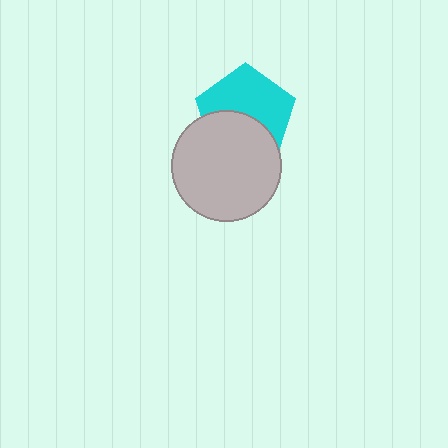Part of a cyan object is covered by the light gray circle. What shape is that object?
It is a pentagon.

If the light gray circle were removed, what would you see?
You would see the complete cyan pentagon.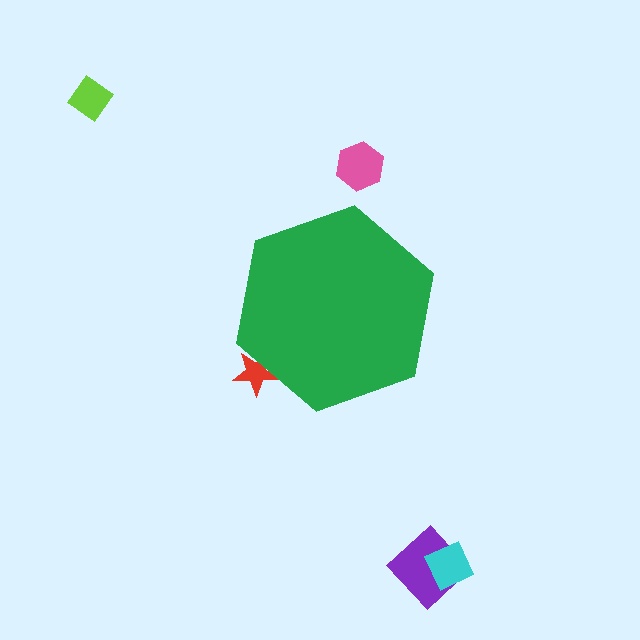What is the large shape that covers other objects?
A green hexagon.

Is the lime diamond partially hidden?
No, the lime diamond is fully visible.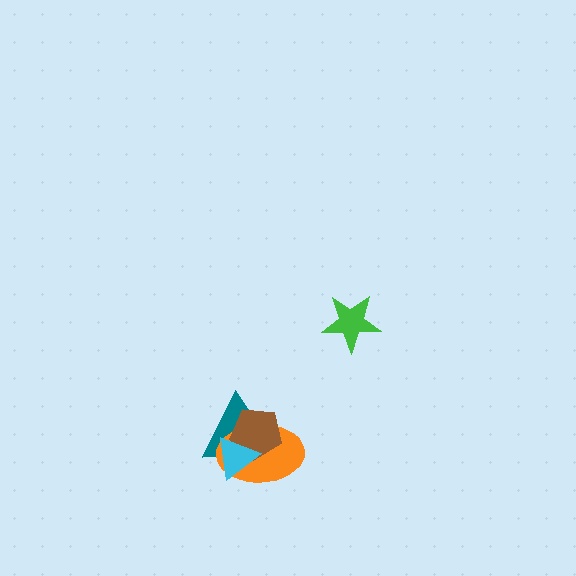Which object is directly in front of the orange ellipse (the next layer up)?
The brown pentagon is directly in front of the orange ellipse.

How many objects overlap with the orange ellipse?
3 objects overlap with the orange ellipse.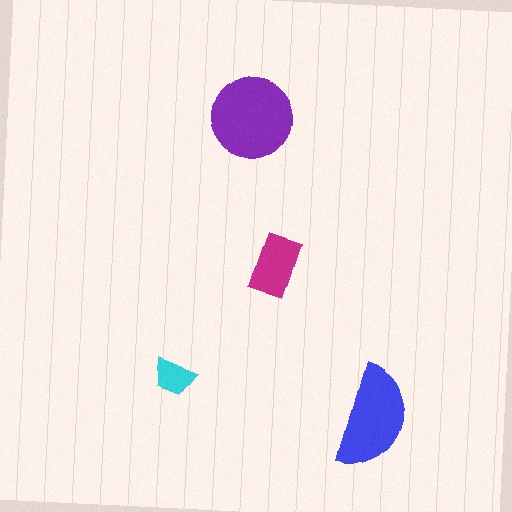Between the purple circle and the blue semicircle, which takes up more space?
The purple circle.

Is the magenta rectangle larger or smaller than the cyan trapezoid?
Larger.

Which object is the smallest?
The cyan trapezoid.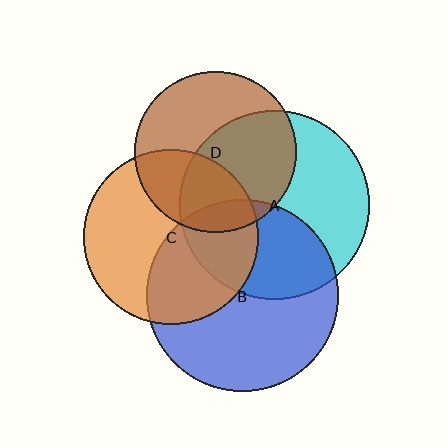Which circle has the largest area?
Circle B (blue).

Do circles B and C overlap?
Yes.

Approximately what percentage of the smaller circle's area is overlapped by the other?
Approximately 45%.